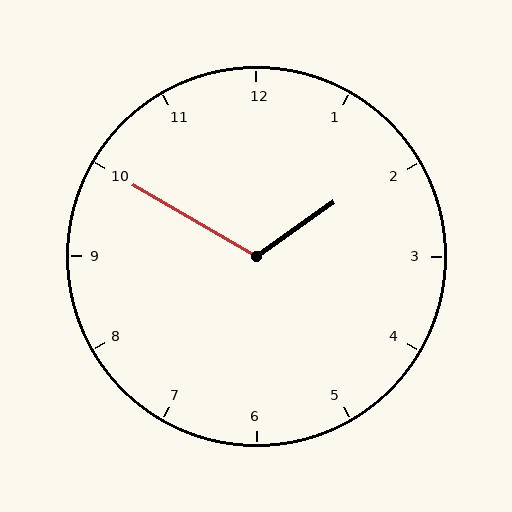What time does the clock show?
1:50.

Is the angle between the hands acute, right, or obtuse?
It is obtuse.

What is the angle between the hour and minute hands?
Approximately 115 degrees.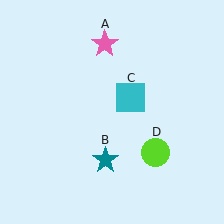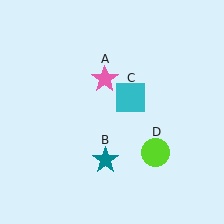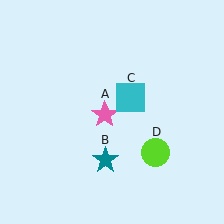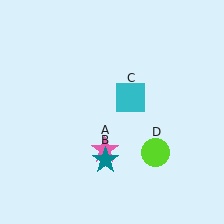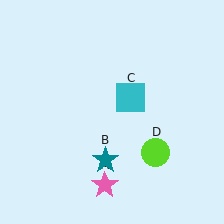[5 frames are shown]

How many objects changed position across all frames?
1 object changed position: pink star (object A).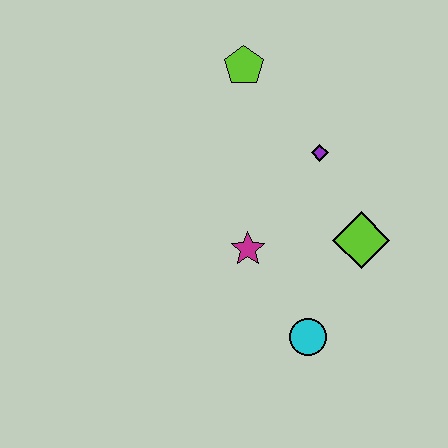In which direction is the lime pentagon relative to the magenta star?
The lime pentagon is above the magenta star.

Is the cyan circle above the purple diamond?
No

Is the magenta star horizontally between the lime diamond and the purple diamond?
No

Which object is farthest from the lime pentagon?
The cyan circle is farthest from the lime pentagon.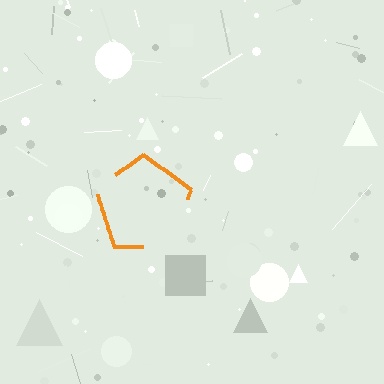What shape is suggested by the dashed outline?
The dashed outline suggests a pentagon.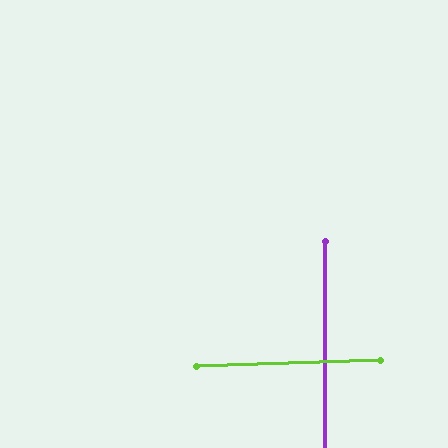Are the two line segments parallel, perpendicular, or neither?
Perpendicular — they meet at approximately 88°.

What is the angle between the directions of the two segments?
Approximately 88 degrees.